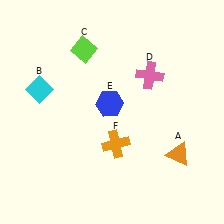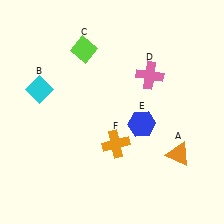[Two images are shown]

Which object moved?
The blue hexagon (E) moved right.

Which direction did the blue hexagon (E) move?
The blue hexagon (E) moved right.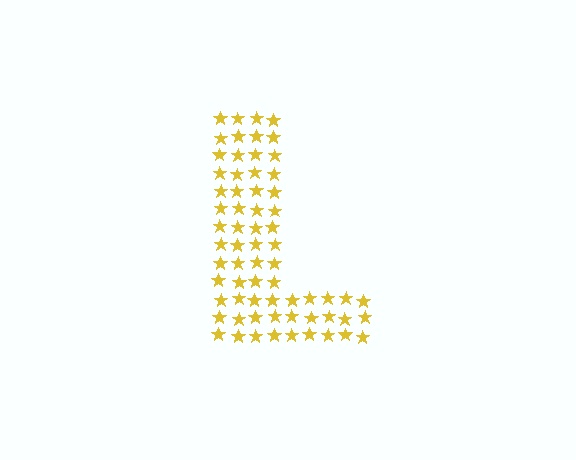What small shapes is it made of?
It is made of small stars.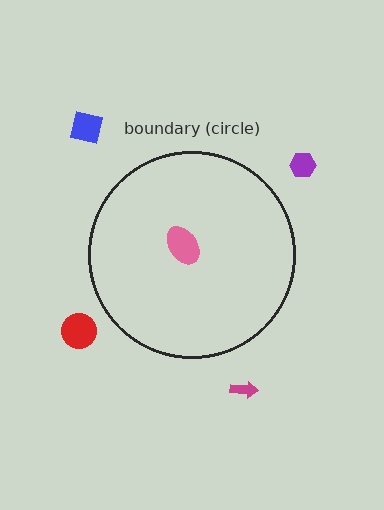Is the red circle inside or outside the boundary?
Outside.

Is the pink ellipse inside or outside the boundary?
Inside.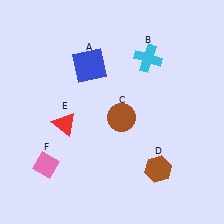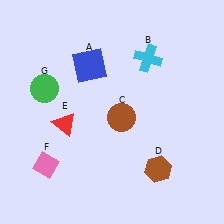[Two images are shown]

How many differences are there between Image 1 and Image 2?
There is 1 difference between the two images.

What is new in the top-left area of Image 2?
A green circle (G) was added in the top-left area of Image 2.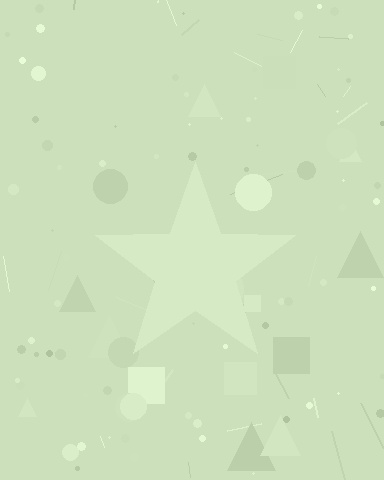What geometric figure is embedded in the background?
A star is embedded in the background.